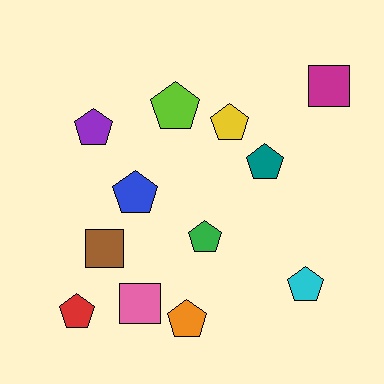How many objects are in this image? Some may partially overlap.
There are 12 objects.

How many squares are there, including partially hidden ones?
There are 3 squares.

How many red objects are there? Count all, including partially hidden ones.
There is 1 red object.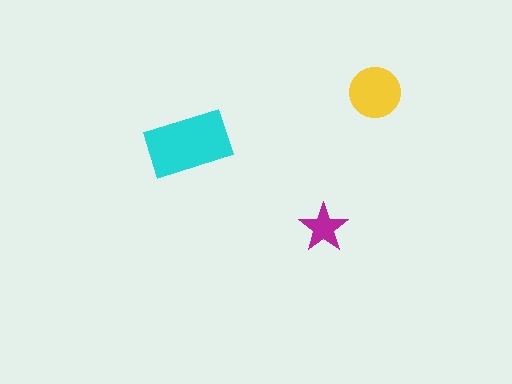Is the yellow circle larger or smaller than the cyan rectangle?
Smaller.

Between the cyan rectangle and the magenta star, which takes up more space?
The cyan rectangle.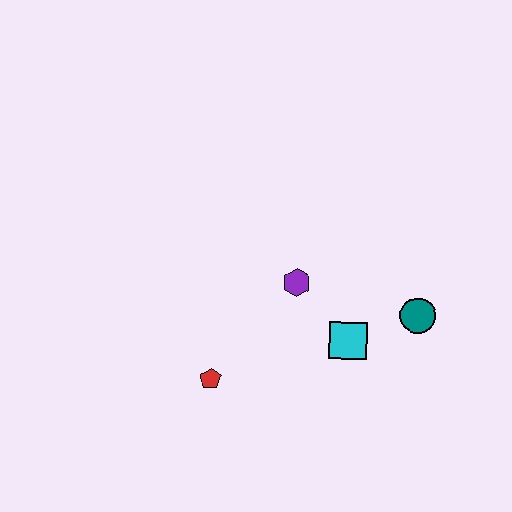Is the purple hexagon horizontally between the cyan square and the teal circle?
No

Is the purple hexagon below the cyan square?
No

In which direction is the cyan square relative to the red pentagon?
The cyan square is to the right of the red pentagon.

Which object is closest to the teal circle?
The cyan square is closest to the teal circle.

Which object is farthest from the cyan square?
The red pentagon is farthest from the cyan square.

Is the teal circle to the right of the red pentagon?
Yes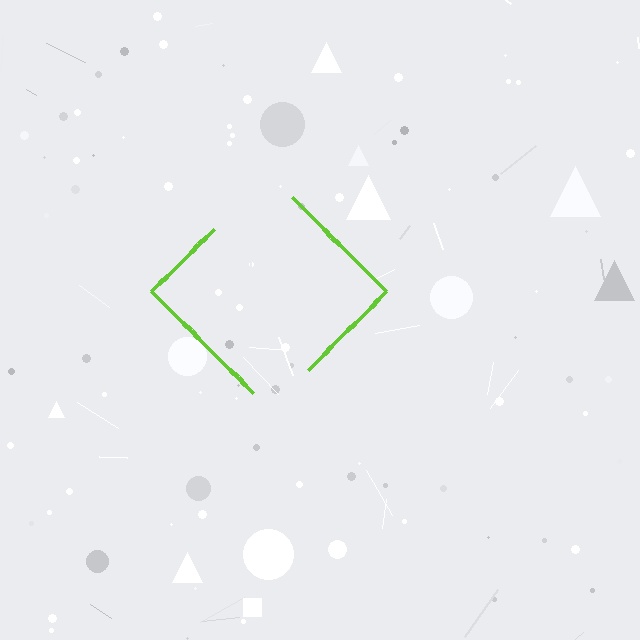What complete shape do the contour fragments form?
The contour fragments form a diamond.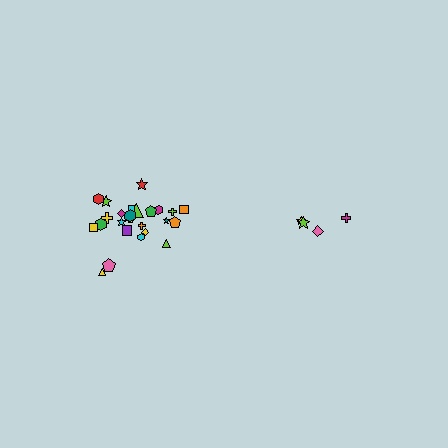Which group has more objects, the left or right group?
The left group.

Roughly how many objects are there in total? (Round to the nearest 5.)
Roughly 30 objects in total.